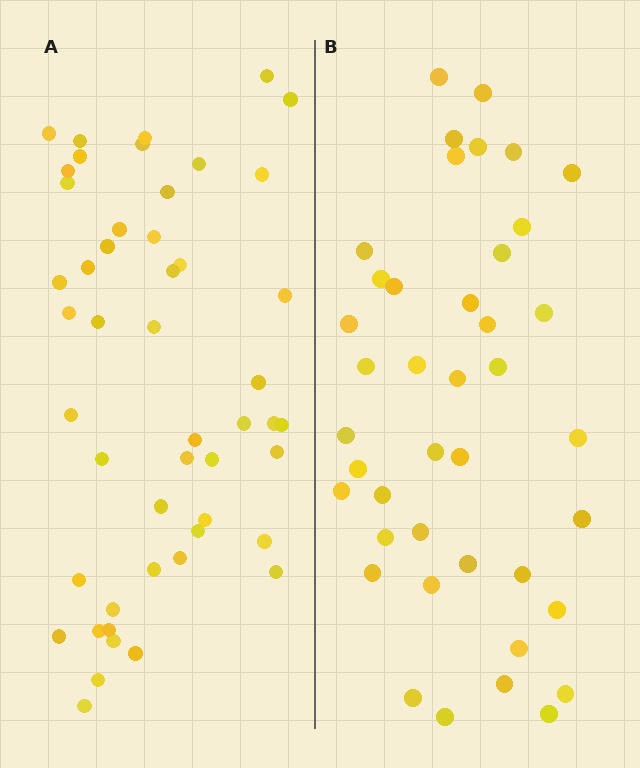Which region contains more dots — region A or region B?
Region A (the left region) has more dots.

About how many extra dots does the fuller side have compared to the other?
Region A has roughly 8 or so more dots than region B.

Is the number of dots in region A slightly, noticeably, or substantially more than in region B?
Region A has only slightly more — the two regions are fairly close. The ratio is roughly 1.2 to 1.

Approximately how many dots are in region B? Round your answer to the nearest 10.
About 40 dots. (The exact count is 41, which rounds to 40.)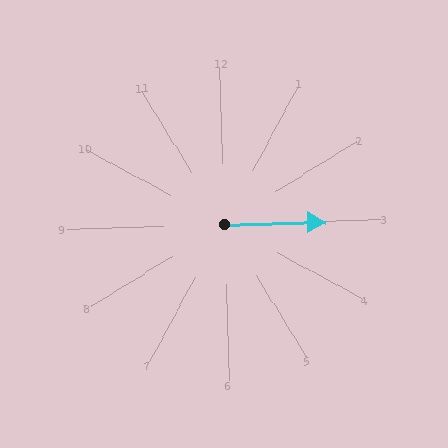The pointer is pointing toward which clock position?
Roughly 3 o'clock.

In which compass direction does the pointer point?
East.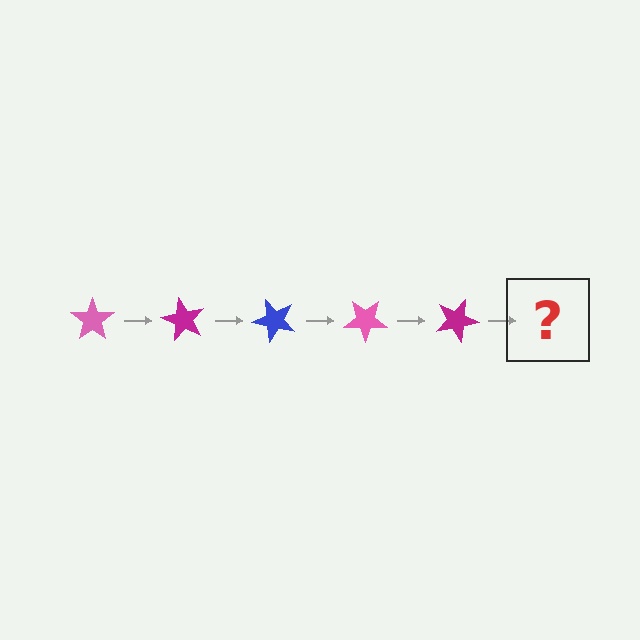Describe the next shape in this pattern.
It should be a blue star, rotated 300 degrees from the start.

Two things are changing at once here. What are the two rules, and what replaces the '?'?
The two rules are that it rotates 60 degrees each step and the color cycles through pink, magenta, and blue. The '?' should be a blue star, rotated 300 degrees from the start.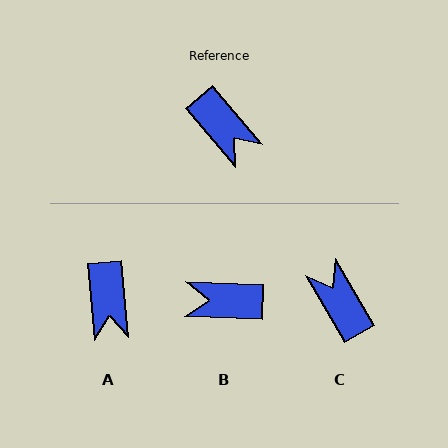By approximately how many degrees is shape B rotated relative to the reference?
Approximately 132 degrees clockwise.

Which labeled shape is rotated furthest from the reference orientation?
C, about 170 degrees away.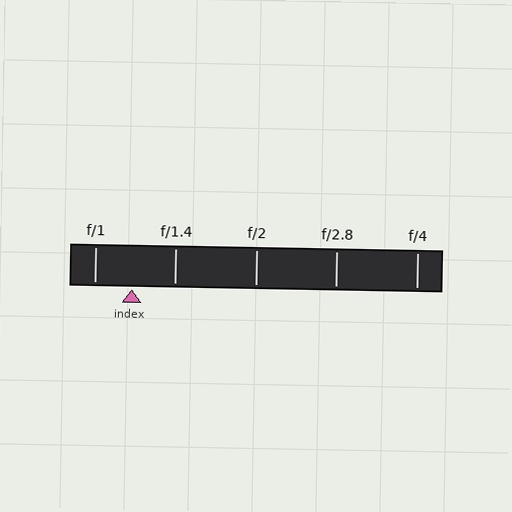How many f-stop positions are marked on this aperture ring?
There are 5 f-stop positions marked.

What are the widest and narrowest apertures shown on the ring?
The widest aperture shown is f/1 and the narrowest is f/4.